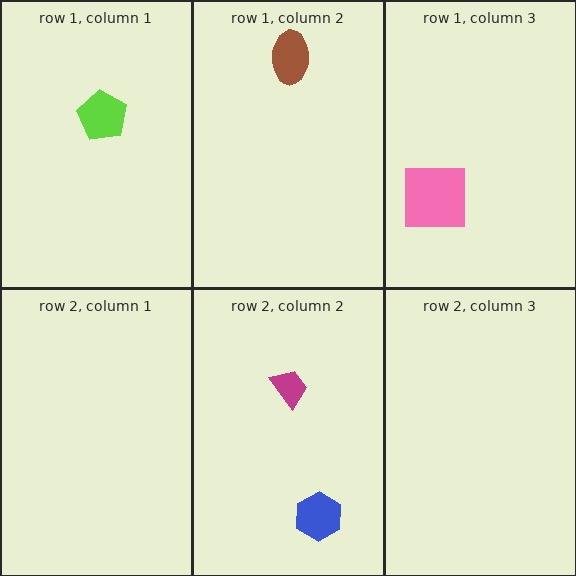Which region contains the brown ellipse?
The row 1, column 2 region.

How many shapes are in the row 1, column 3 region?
1.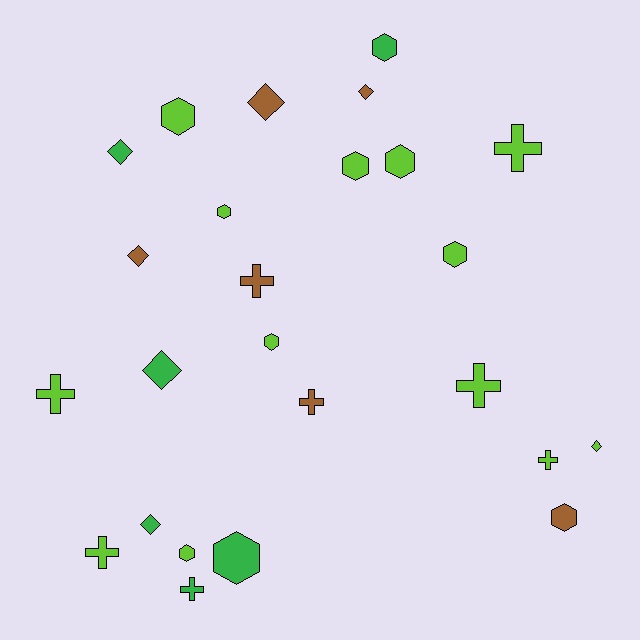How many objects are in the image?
There are 25 objects.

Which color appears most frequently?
Lime, with 13 objects.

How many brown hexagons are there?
There is 1 brown hexagon.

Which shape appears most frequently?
Hexagon, with 10 objects.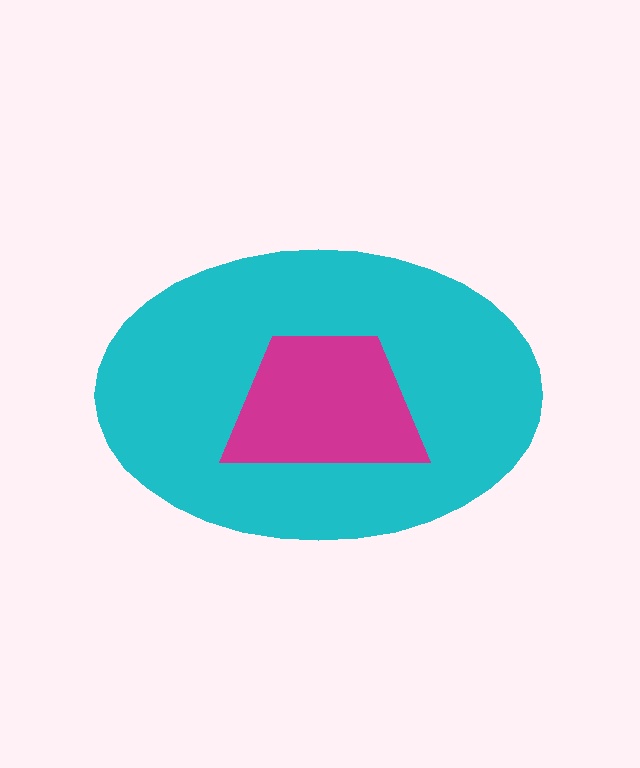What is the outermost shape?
The cyan ellipse.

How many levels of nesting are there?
2.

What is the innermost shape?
The magenta trapezoid.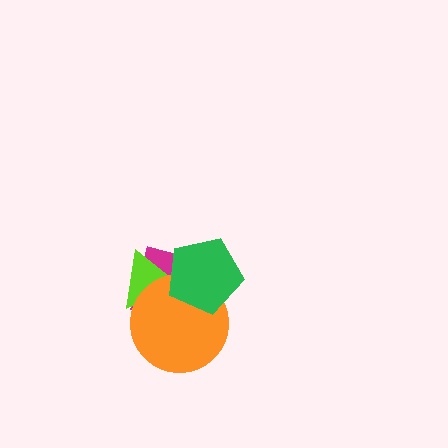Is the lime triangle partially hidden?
Yes, it is partially covered by another shape.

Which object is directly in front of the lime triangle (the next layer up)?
The orange circle is directly in front of the lime triangle.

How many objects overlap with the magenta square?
3 objects overlap with the magenta square.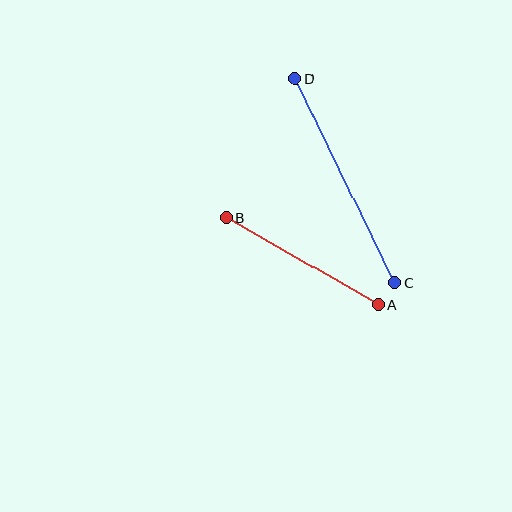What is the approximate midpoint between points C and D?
The midpoint is at approximately (345, 181) pixels.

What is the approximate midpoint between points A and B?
The midpoint is at approximately (302, 261) pixels.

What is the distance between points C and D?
The distance is approximately 227 pixels.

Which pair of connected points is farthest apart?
Points C and D are farthest apart.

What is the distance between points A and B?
The distance is approximately 176 pixels.